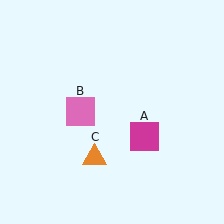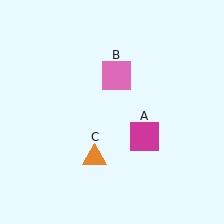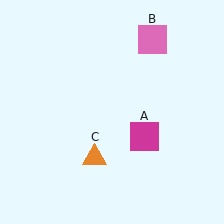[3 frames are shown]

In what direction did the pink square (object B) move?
The pink square (object B) moved up and to the right.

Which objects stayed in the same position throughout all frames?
Magenta square (object A) and orange triangle (object C) remained stationary.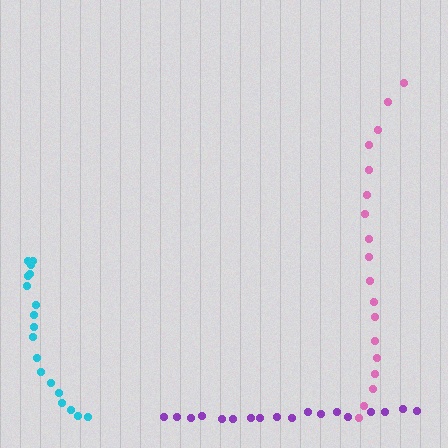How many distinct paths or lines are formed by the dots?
There are 3 distinct paths.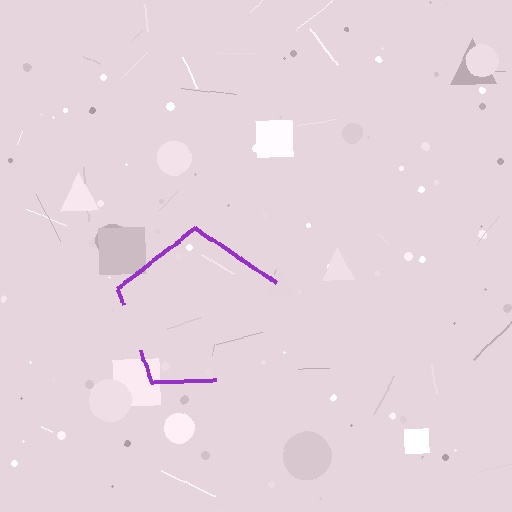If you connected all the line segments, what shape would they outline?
They would outline a pentagon.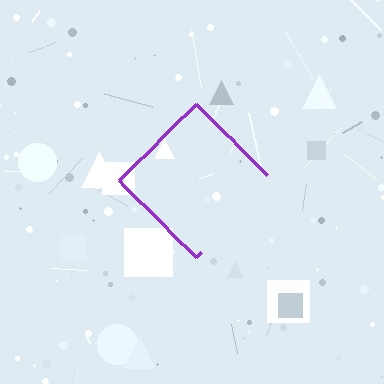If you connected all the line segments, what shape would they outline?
They would outline a diamond.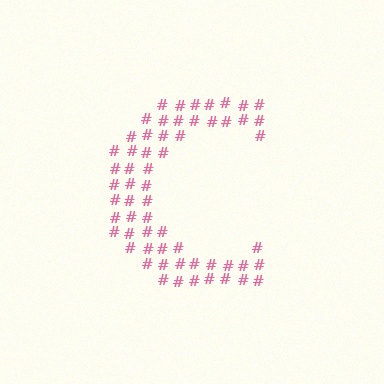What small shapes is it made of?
It is made of small hash symbols.